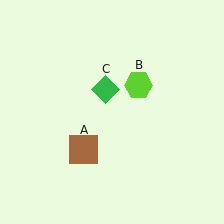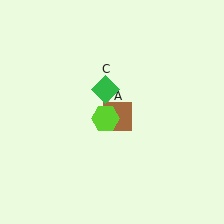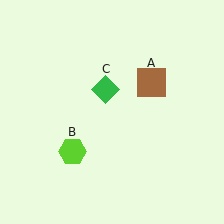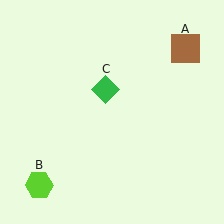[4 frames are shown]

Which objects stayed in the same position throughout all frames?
Green diamond (object C) remained stationary.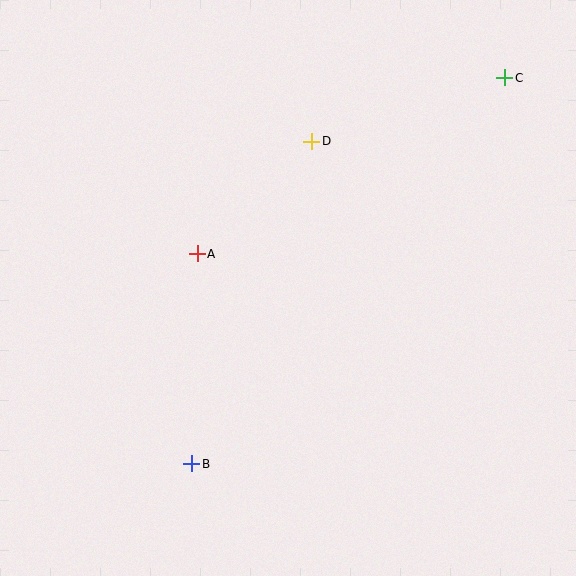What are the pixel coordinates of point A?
Point A is at (197, 254).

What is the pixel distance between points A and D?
The distance between A and D is 161 pixels.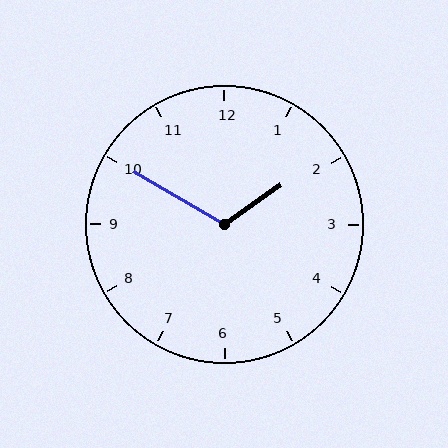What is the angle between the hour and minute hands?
Approximately 115 degrees.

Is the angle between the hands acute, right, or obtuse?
It is obtuse.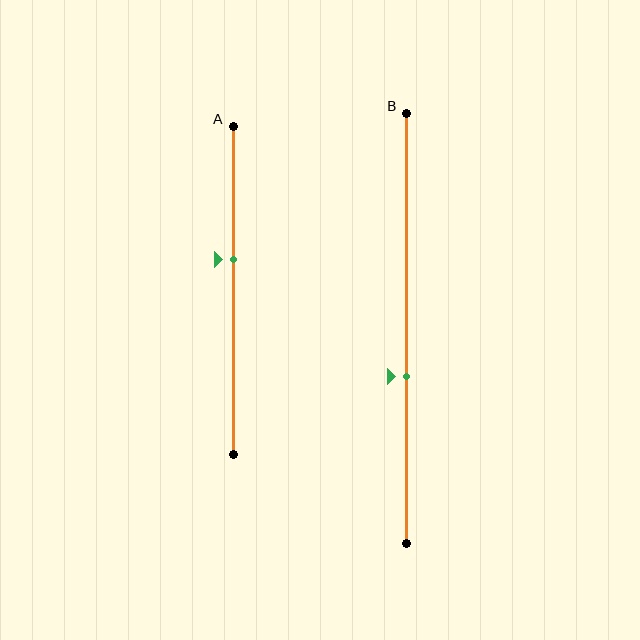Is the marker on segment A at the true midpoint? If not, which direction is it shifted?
No, the marker on segment A is shifted upward by about 9% of the segment length.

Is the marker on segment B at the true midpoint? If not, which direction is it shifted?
No, the marker on segment B is shifted downward by about 11% of the segment length.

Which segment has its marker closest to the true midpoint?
Segment A has its marker closest to the true midpoint.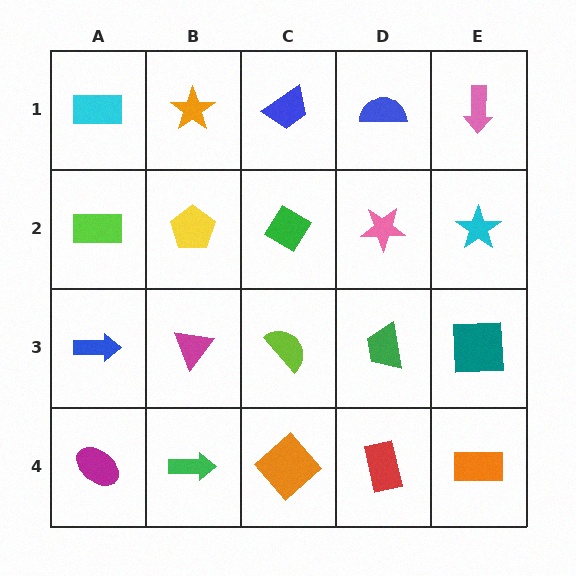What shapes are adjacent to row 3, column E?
A cyan star (row 2, column E), an orange rectangle (row 4, column E), a green trapezoid (row 3, column D).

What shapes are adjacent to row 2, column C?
A blue trapezoid (row 1, column C), a lime semicircle (row 3, column C), a yellow pentagon (row 2, column B), a pink star (row 2, column D).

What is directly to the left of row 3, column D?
A lime semicircle.